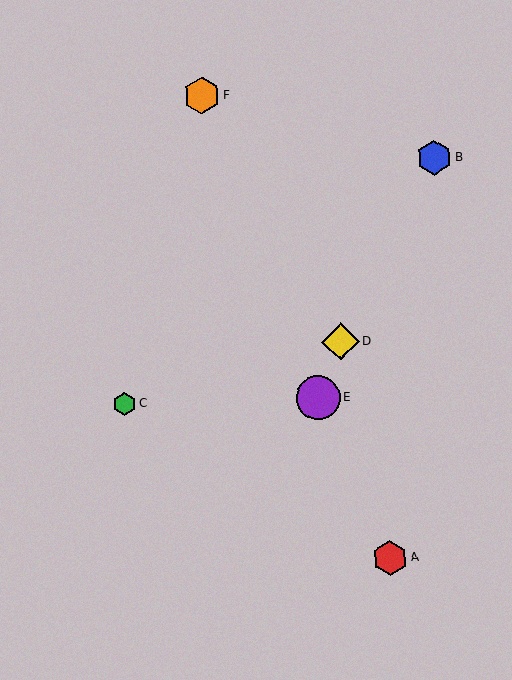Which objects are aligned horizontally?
Objects C, E are aligned horizontally.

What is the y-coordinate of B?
Object B is at y≈157.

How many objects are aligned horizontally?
2 objects (C, E) are aligned horizontally.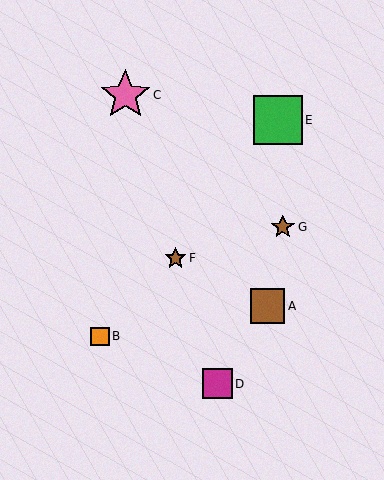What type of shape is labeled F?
Shape F is a brown star.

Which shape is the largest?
The pink star (labeled C) is the largest.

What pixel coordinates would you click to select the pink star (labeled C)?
Click at (125, 95) to select the pink star C.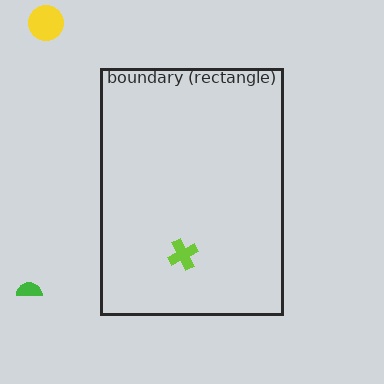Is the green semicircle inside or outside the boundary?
Outside.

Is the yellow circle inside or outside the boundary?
Outside.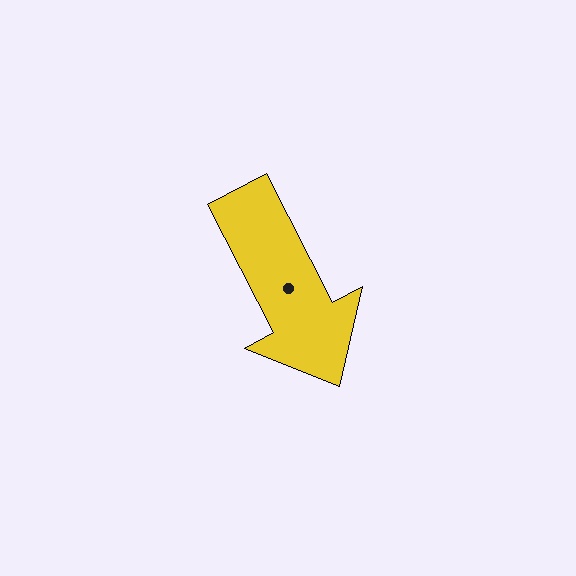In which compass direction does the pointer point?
Southeast.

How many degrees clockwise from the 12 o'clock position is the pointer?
Approximately 153 degrees.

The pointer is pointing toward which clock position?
Roughly 5 o'clock.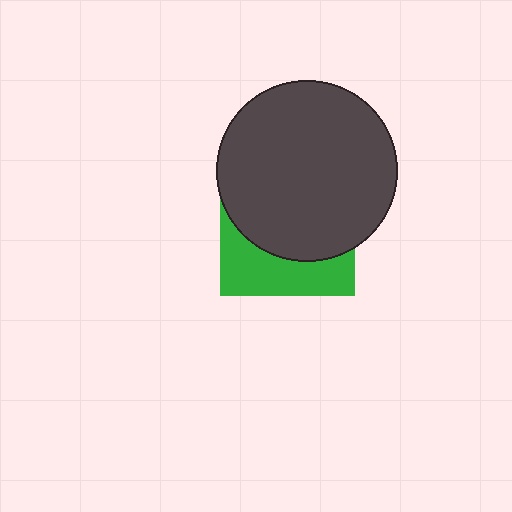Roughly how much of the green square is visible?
A small part of it is visible (roughly 35%).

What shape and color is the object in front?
The object in front is a dark gray circle.